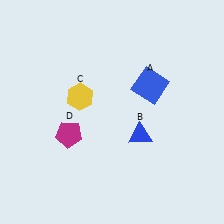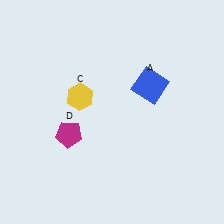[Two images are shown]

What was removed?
The blue triangle (B) was removed in Image 2.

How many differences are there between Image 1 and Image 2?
There is 1 difference between the two images.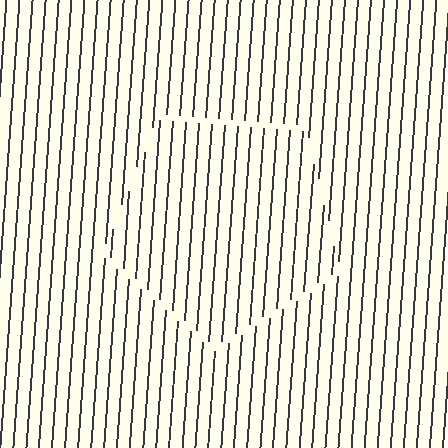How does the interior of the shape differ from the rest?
The interior of the shape contains the same grating, shifted by half a period — the contour is defined by the phase discontinuity where line-ends from the inner and outer gratings abut.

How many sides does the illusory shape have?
5 sides — the line-ends trace a pentagon.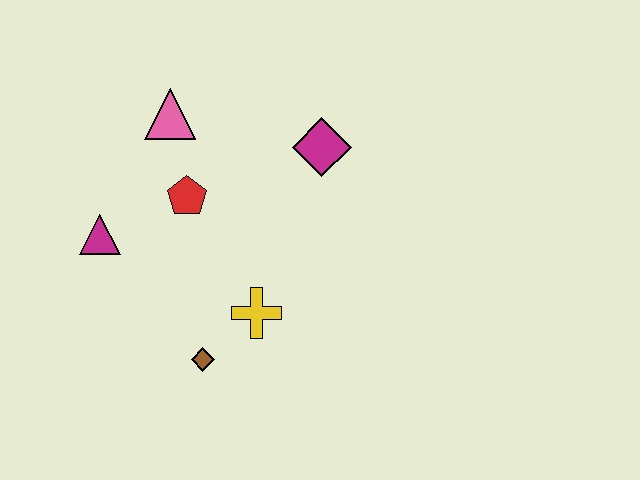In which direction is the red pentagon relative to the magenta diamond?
The red pentagon is to the left of the magenta diamond.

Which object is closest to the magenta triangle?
The red pentagon is closest to the magenta triangle.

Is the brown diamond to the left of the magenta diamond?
Yes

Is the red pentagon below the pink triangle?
Yes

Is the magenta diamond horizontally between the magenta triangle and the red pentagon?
No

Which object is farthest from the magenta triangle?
The magenta diamond is farthest from the magenta triangle.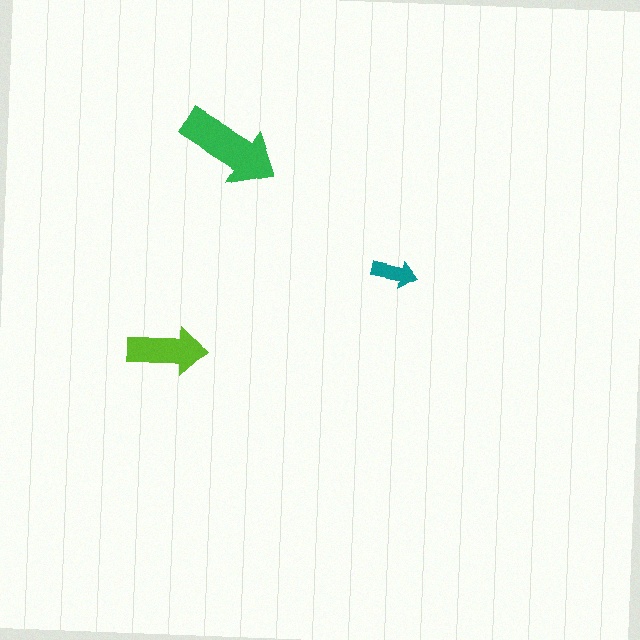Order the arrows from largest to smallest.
the green one, the lime one, the teal one.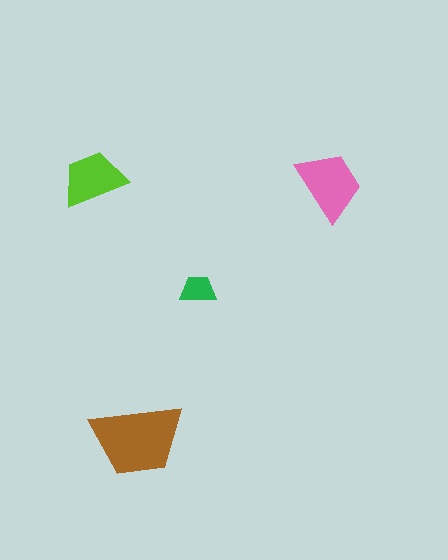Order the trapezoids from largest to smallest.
the brown one, the pink one, the lime one, the green one.